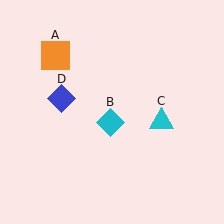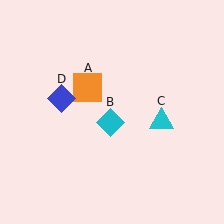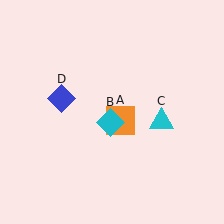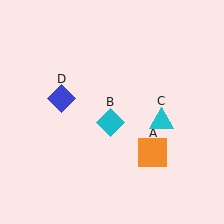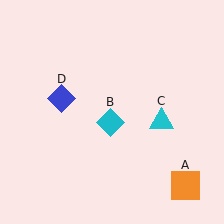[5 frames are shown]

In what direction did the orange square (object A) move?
The orange square (object A) moved down and to the right.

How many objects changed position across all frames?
1 object changed position: orange square (object A).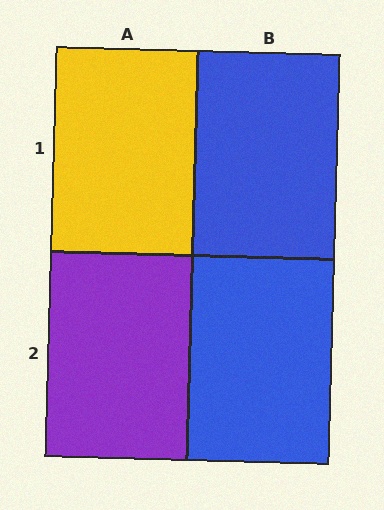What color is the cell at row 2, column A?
Purple.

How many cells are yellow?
1 cell is yellow.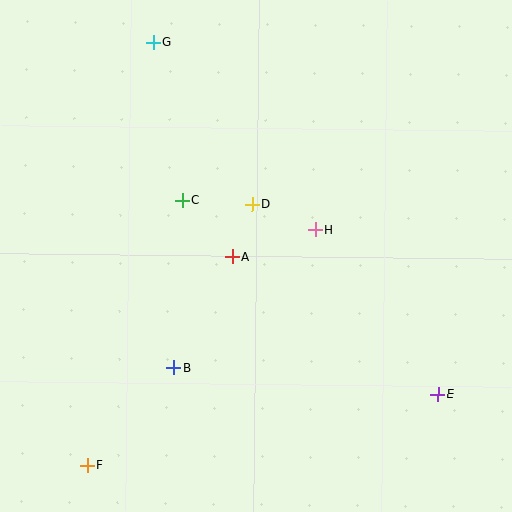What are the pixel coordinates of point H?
Point H is at (315, 230).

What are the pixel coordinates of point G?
Point G is at (154, 42).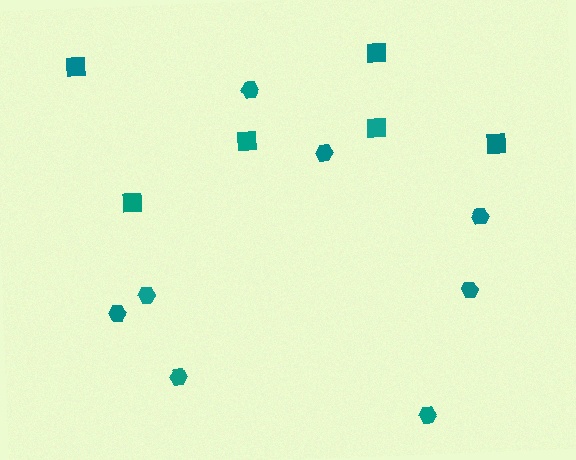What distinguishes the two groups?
There are 2 groups: one group of hexagons (8) and one group of squares (6).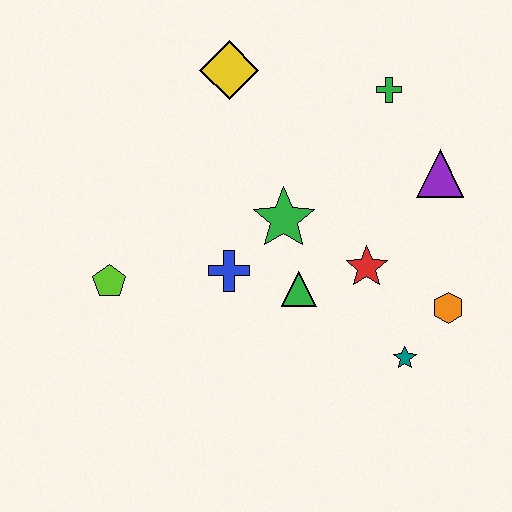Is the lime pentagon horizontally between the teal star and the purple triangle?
No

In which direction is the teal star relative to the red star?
The teal star is below the red star.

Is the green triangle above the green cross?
No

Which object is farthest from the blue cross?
The green cross is farthest from the blue cross.